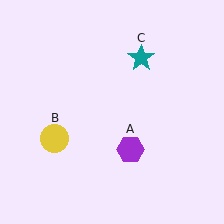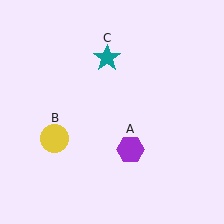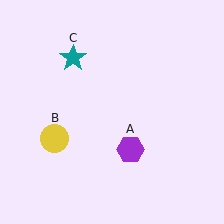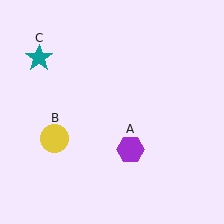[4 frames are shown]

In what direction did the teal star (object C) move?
The teal star (object C) moved left.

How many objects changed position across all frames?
1 object changed position: teal star (object C).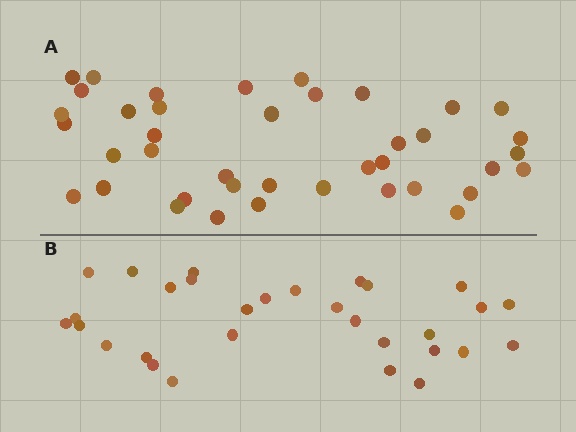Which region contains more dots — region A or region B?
Region A (the top region) has more dots.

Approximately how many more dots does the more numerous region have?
Region A has roughly 10 or so more dots than region B.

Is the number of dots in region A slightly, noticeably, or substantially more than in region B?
Region A has noticeably more, but not dramatically so. The ratio is roughly 1.3 to 1.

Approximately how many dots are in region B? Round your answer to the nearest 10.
About 30 dots.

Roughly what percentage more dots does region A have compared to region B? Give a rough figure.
About 35% more.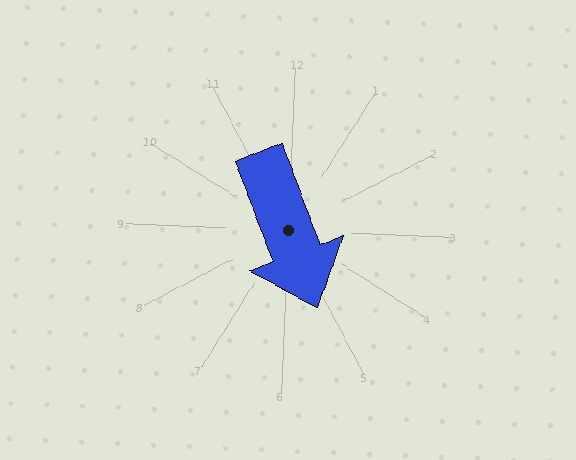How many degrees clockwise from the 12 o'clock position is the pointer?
Approximately 157 degrees.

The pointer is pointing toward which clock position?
Roughly 5 o'clock.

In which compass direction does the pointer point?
Southeast.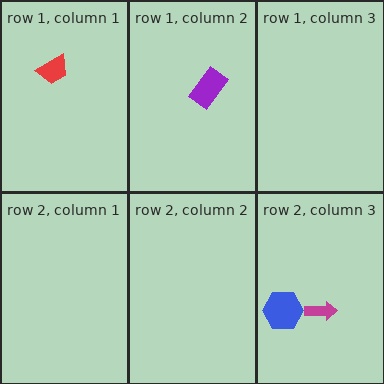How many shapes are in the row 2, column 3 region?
2.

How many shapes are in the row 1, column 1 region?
1.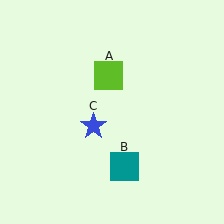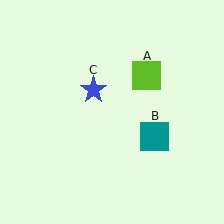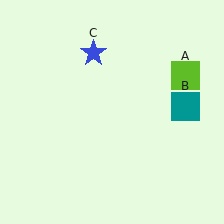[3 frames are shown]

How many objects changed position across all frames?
3 objects changed position: lime square (object A), teal square (object B), blue star (object C).